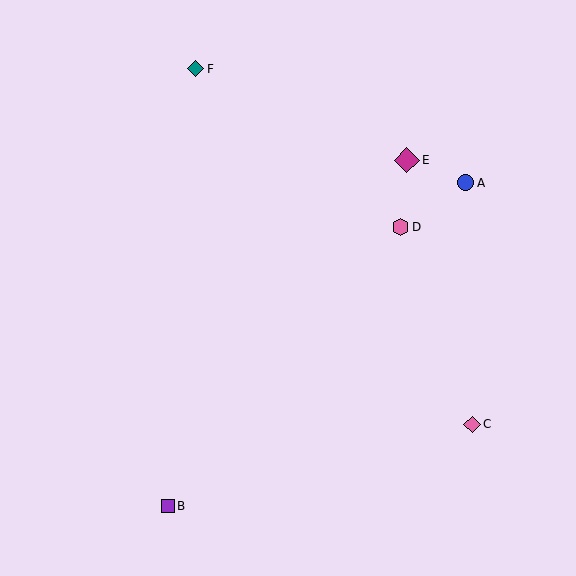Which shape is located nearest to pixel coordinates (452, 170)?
The blue circle (labeled A) at (466, 183) is nearest to that location.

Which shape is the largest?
The magenta diamond (labeled E) is the largest.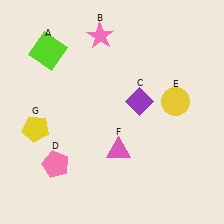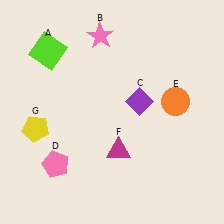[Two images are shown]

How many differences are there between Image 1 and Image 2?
There are 2 differences between the two images.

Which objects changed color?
E changed from yellow to orange. F changed from pink to magenta.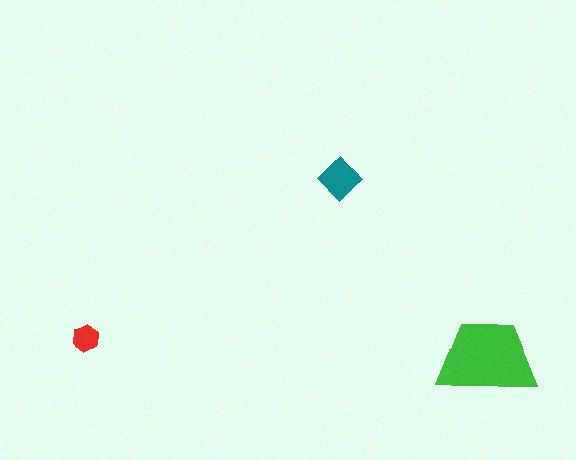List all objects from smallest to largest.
The red hexagon, the teal diamond, the green trapezoid.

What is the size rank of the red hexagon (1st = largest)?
3rd.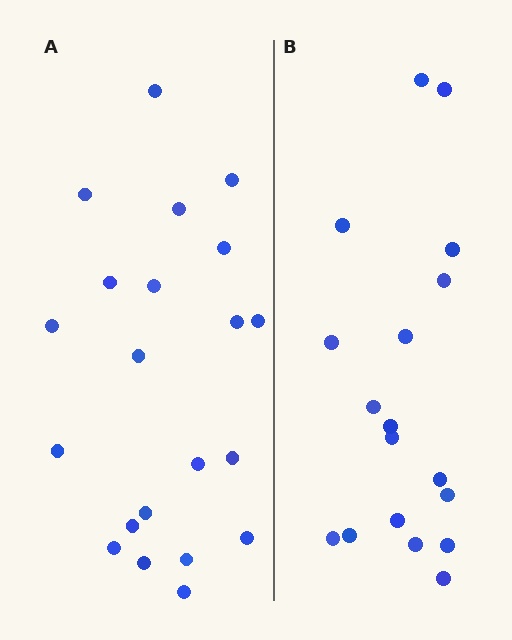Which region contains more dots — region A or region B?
Region A (the left region) has more dots.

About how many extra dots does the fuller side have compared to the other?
Region A has just a few more — roughly 2 or 3 more dots than region B.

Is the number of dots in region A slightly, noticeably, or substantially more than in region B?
Region A has only slightly more — the two regions are fairly close. The ratio is roughly 1.2 to 1.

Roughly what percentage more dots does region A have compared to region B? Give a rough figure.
About 15% more.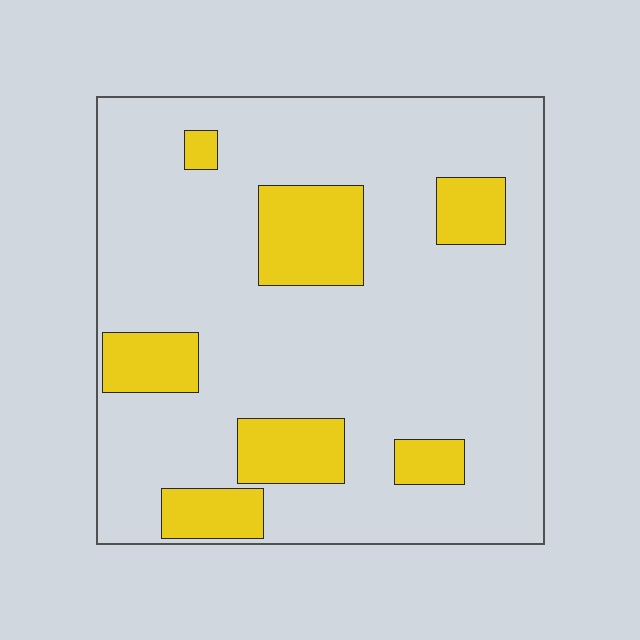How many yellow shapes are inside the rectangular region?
7.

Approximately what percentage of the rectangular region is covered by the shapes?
Approximately 20%.